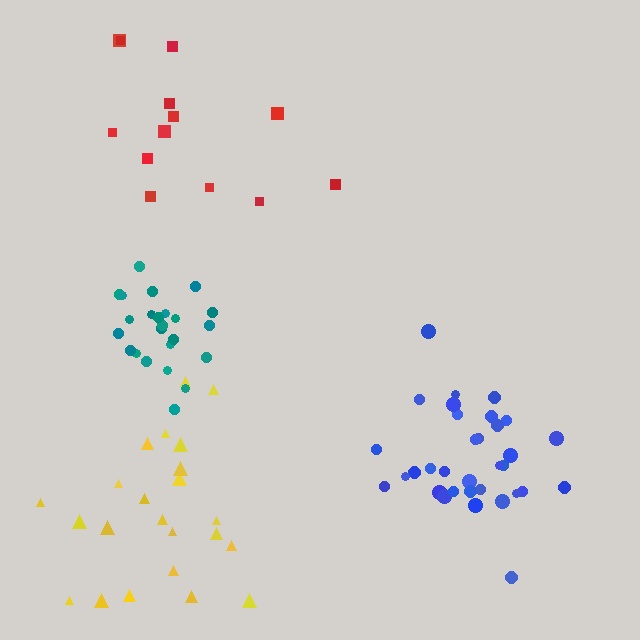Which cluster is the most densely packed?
Teal.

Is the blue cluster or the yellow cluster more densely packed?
Blue.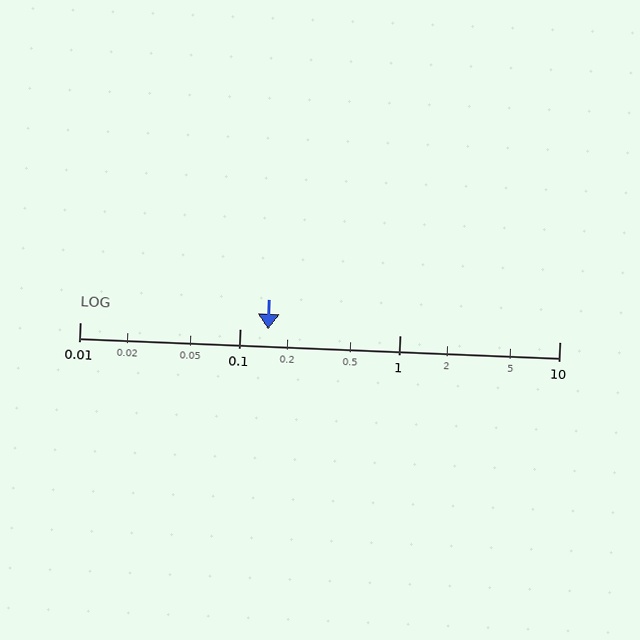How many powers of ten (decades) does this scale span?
The scale spans 3 decades, from 0.01 to 10.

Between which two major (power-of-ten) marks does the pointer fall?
The pointer is between 0.1 and 1.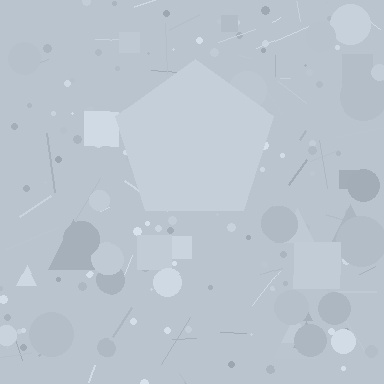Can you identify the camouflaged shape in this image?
The camouflaged shape is a pentagon.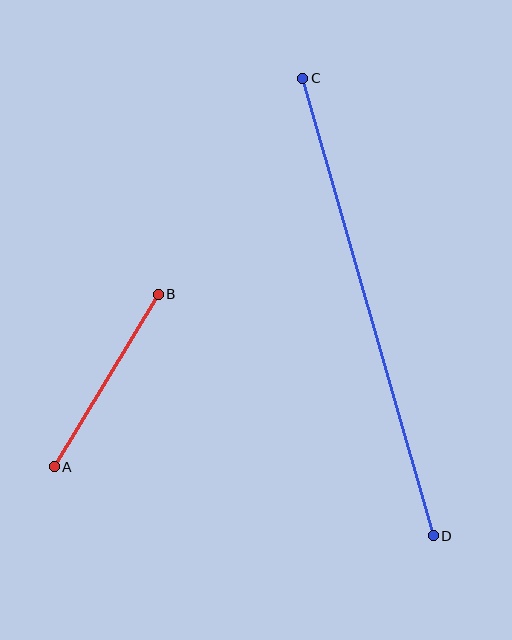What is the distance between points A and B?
The distance is approximately 201 pixels.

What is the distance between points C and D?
The distance is approximately 476 pixels.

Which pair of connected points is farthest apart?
Points C and D are farthest apart.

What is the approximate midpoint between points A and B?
The midpoint is at approximately (106, 381) pixels.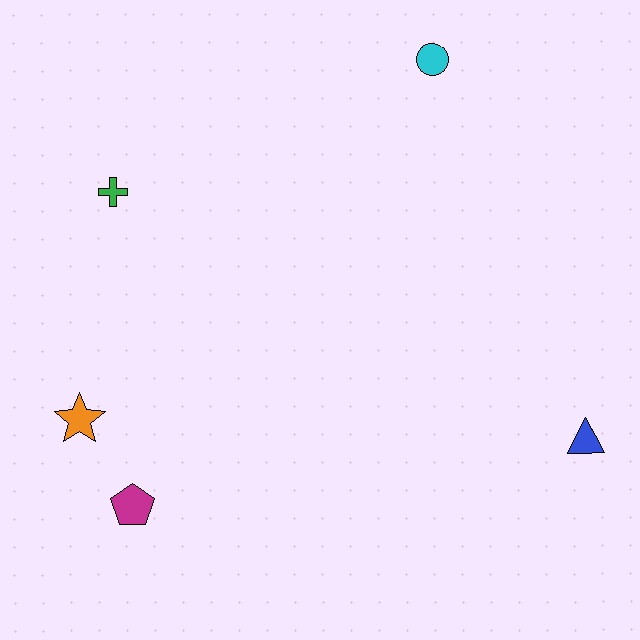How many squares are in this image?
There are no squares.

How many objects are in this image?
There are 5 objects.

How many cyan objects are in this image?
There is 1 cyan object.